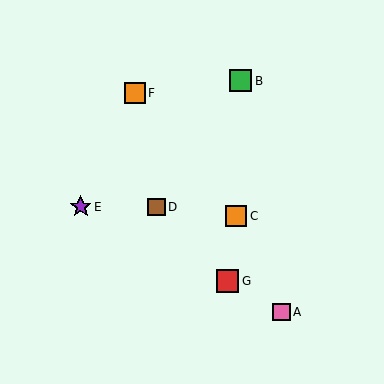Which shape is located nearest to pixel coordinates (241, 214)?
The orange square (labeled C) at (236, 216) is nearest to that location.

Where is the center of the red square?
The center of the red square is at (227, 281).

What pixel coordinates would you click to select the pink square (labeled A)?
Click at (281, 312) to select the pink square A.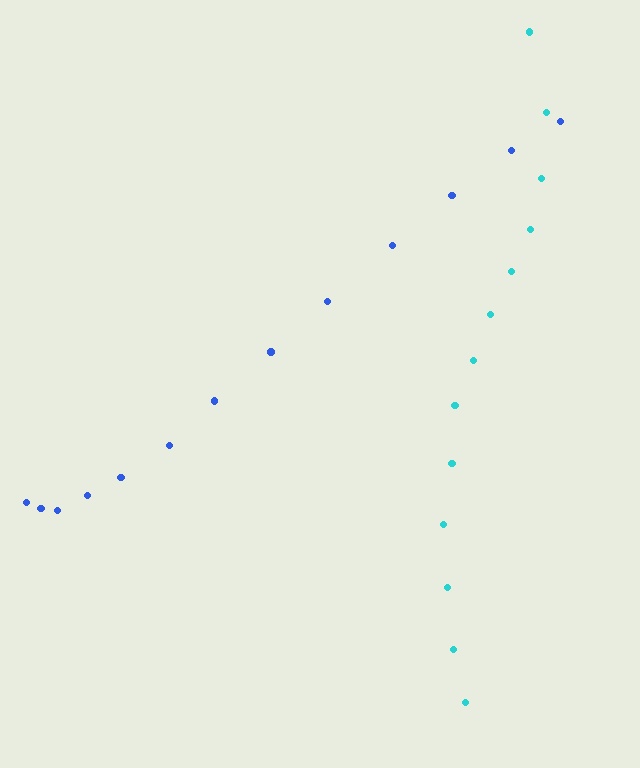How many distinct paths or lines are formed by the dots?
There are 2 distinct paths.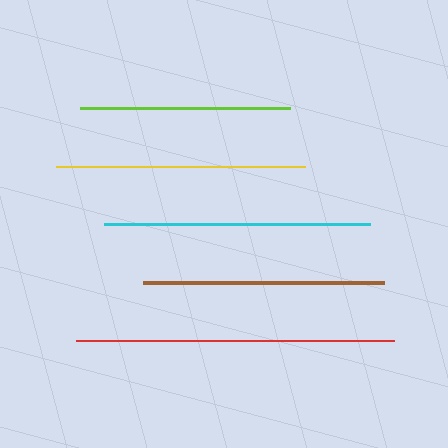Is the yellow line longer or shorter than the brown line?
The yellow line is longer than the brown line.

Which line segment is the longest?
The red line is the longest at approximately 317 pixels.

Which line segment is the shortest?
The lime line is the shortest at approximately 211 pixels.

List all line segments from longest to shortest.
From longest to shortest: red, cyan, yellow, brown, lime.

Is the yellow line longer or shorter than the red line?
The red line is longer than the yellow line.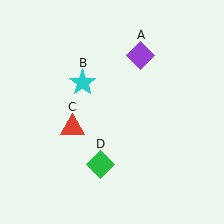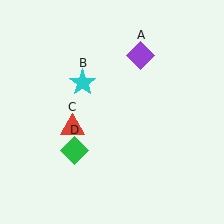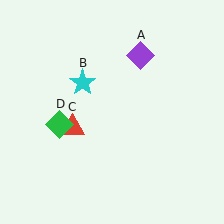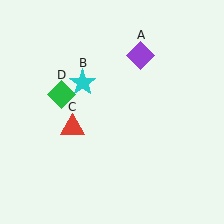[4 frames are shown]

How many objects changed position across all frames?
1 object changed position: green diamond (object D).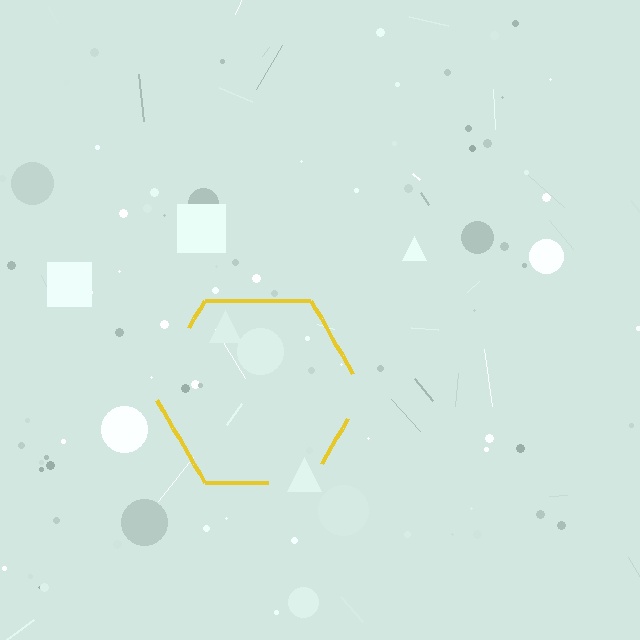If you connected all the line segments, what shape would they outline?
They would outline a hexagon.